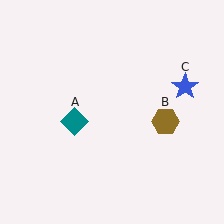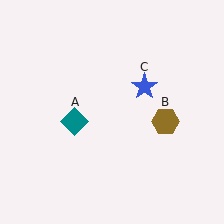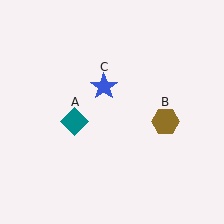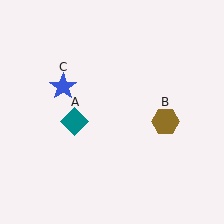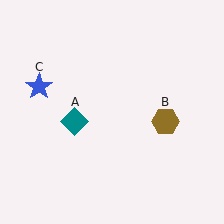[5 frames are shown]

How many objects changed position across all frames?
1 object changed position: blue star (object C).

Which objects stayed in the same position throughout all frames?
Teal diamond (object A) and brown hexagon (object B) remained stationary.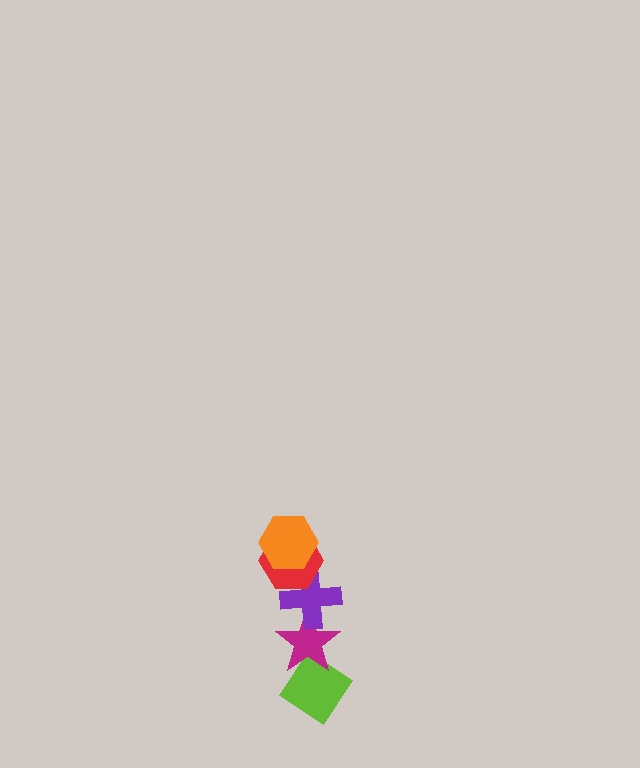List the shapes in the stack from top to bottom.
From top to bottom: the orange hexagon, the red hexagon, the purple cross, the magenta star, the lime diamond.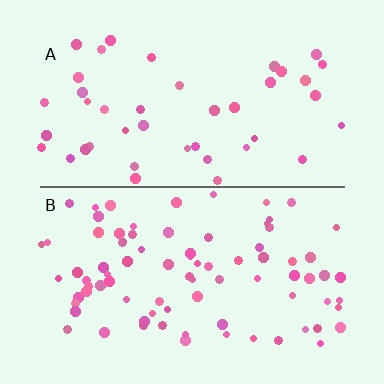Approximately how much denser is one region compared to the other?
Approximately 1.8× — region B over region A.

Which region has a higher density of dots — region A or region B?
B (the bottom).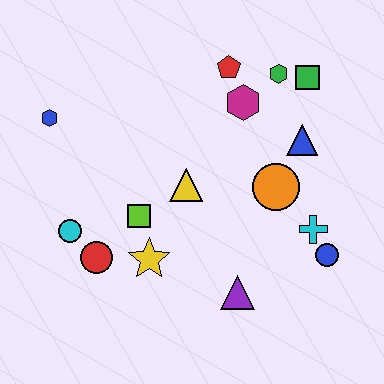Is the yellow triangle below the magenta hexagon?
Yes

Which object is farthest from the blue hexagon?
The blue circle is farthest from the blue hexagon.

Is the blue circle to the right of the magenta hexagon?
Yes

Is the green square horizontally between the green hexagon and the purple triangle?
No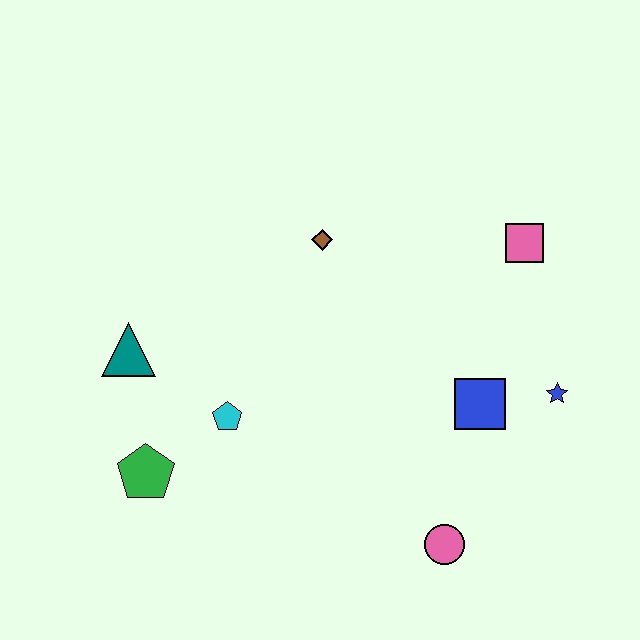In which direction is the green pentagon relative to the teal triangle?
The green pentagon is below the teal triangle.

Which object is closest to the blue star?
The blue square is closest to the blue star.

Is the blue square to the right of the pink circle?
Yes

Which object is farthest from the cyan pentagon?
The pink square is farthest from the cyan pentagon.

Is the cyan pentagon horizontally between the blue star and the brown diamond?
No